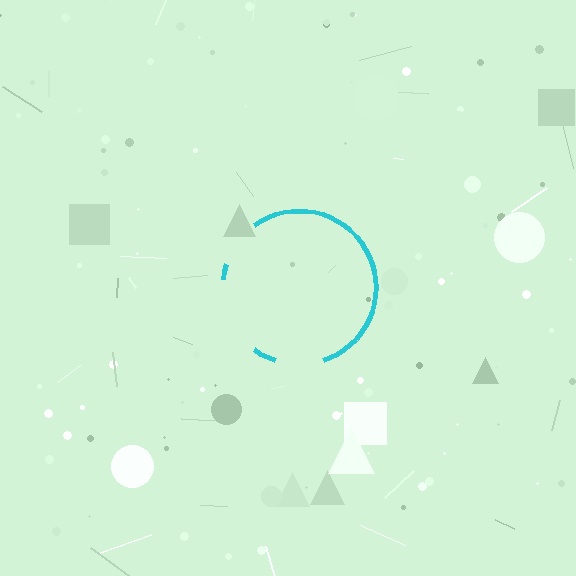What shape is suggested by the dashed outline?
The dashed outline suggests a circle.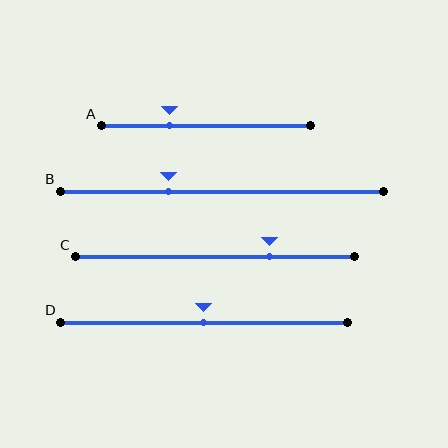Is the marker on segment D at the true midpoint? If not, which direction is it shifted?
Yes, the marker on segment D is at the true midpoint.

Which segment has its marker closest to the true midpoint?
Segment D has its marker closest to the true midpoint.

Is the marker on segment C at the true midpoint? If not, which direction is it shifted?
No, the marker on segment C is shifted to the right by about 20% of the segment length.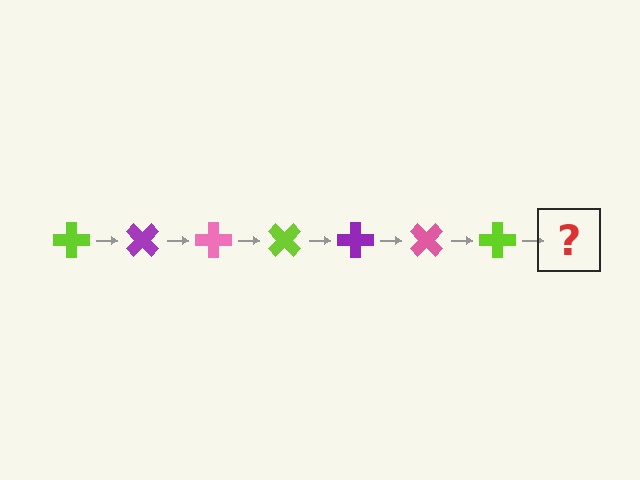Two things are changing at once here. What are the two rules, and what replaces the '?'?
The two rules are that it rotates 45 degrees each step and the color cycles through lime, purple, and pink. The '?' should be a purple cross, rotated 315 degrees from the start.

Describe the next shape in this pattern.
It should be a purple cross, rotated 315 degrees from the start.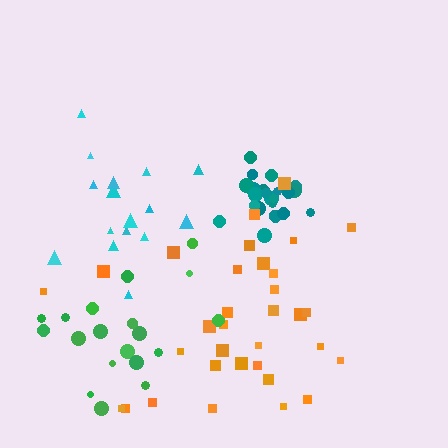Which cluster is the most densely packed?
Teal.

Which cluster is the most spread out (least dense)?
Orange.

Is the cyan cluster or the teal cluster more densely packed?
Teal.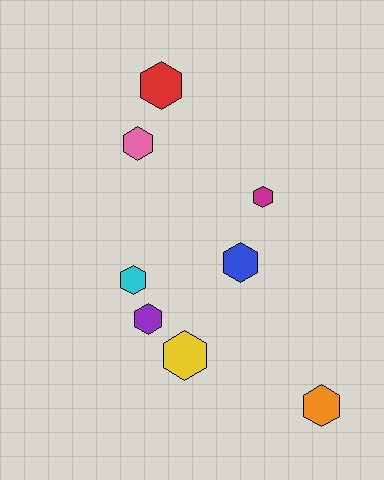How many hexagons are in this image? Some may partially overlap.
There are 8 hexagons.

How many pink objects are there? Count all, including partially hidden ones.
There is 1 pink object.